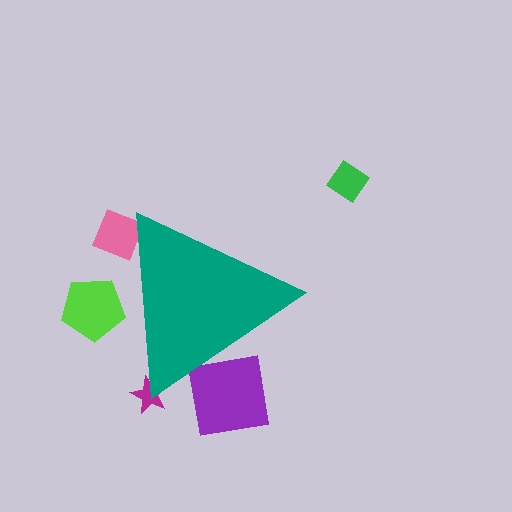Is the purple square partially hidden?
Yes, the purple square is partially hidden behind the teal triangle.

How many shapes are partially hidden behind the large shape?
4 shapes are partially hidden.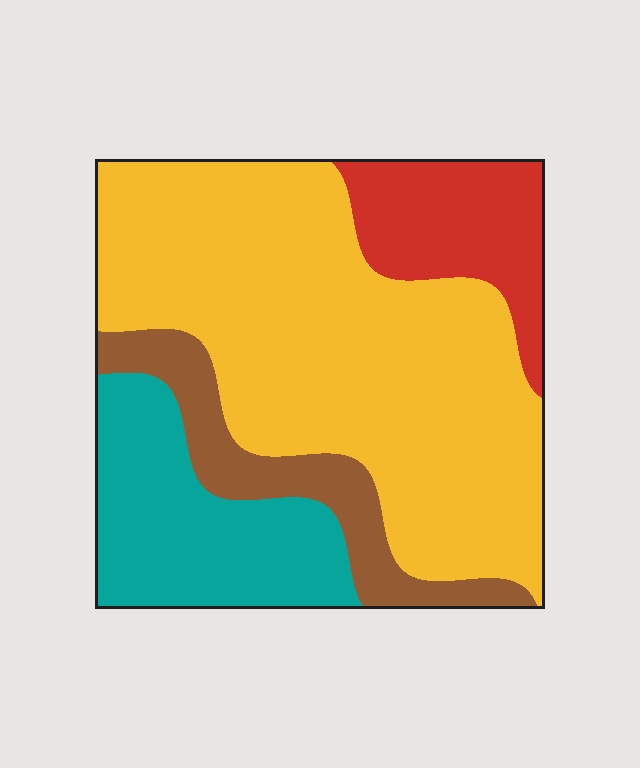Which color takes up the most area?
Yellow, at roughly 55%.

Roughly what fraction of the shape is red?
Red covers 13% of the shape.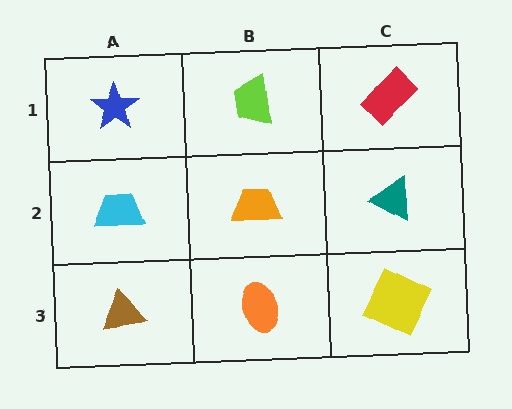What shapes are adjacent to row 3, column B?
An orange trapezoid (row 2, column B), a brown triangle (row 3, column A), a yellow square (row 3, column C).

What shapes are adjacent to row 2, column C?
A red rectangle (row 1, column C), a yellow square (row 3, column C), an orange trapezoid (row 2, column B).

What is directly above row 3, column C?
A teal triangle.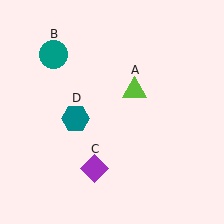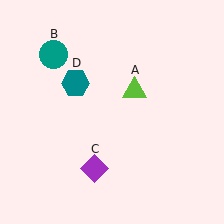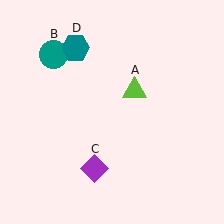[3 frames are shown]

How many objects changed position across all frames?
1 object changed position: teal hexagon (object D).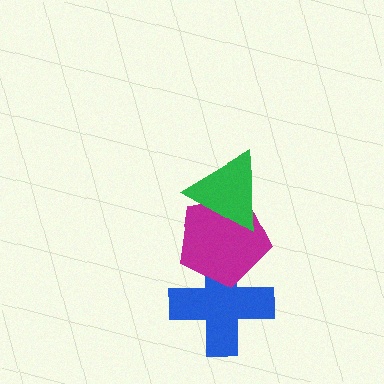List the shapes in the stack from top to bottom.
From top to bottom: the green triangle, the magenta pentagon, the blue cross.